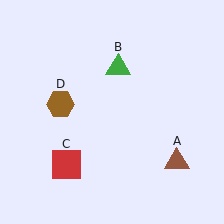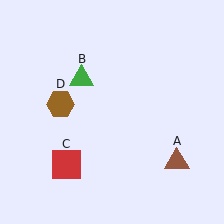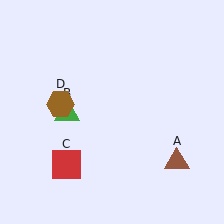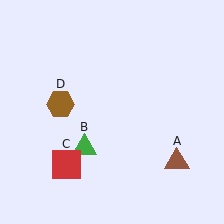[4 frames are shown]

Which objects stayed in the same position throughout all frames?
Brown triangle (object A) and red square (object C) and brown hexagon (object D) remained stationary.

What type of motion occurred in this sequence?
The green triangle (object B) rotated counterclockwise around the center of the scene.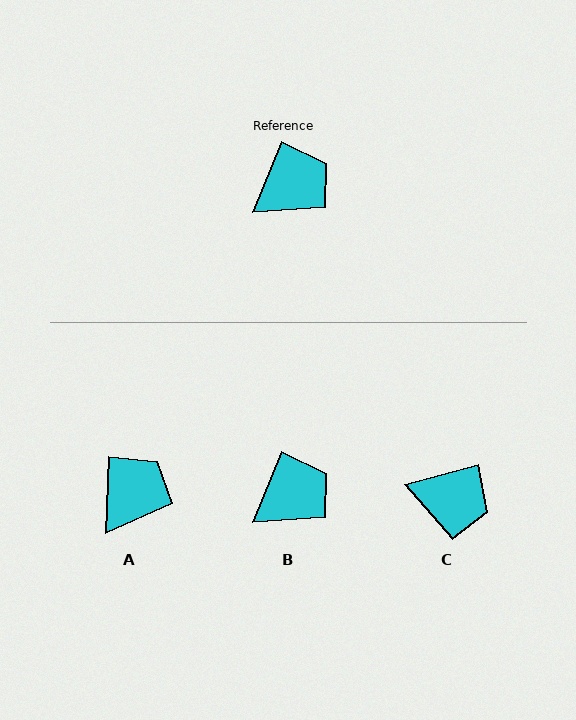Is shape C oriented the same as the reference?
No, it is off by about 53 degrees.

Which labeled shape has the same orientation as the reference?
B.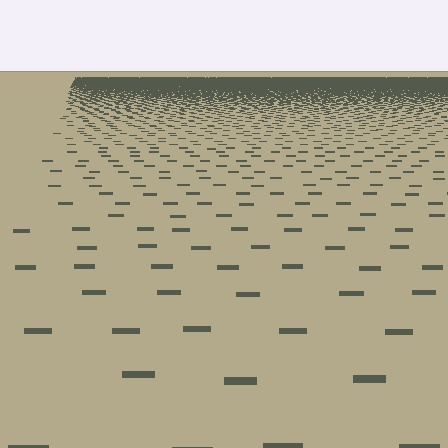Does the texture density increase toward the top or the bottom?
Density increases toward the top.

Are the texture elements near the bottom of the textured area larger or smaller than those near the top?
Larger. Near the bottom, elements are closer to the viewer and appear at a bigger on-screen size.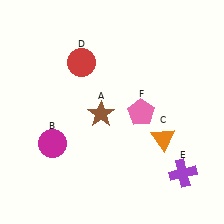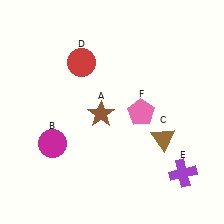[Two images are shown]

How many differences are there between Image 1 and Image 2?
There is 1 difference between the two images.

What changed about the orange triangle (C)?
In Image 1, C is orange. In Image 2, it changed to brown.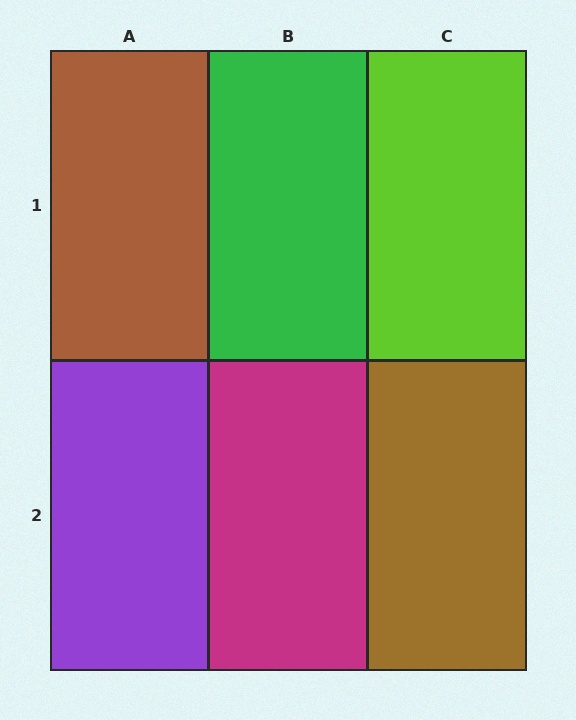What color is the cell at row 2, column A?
Purple.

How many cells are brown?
2 cells are brown.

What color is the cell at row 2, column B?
Magenta.